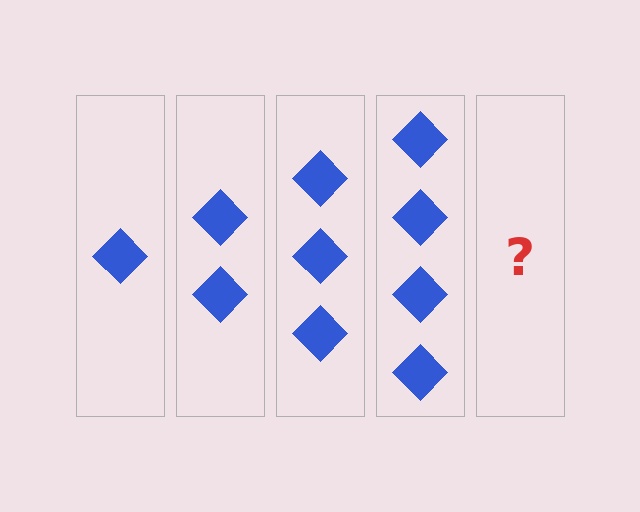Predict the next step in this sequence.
The next step is 5 diamonds.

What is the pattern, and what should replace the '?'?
The pattern is that each step adds one more diamond. The '?' should be 5 diamonds.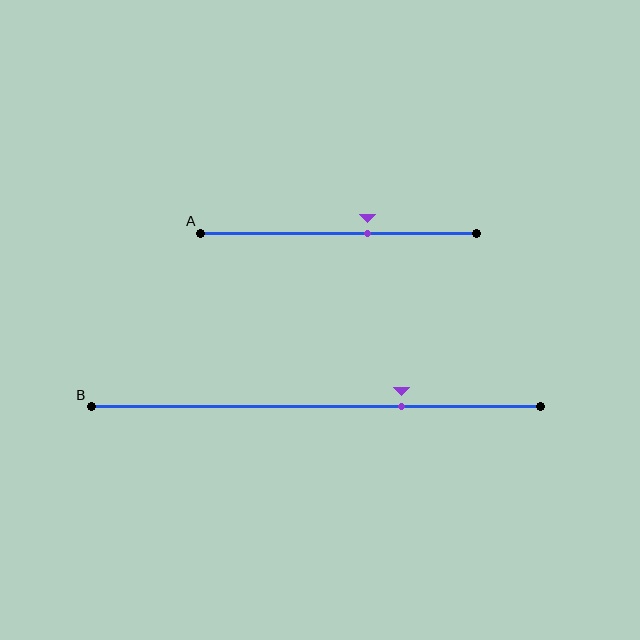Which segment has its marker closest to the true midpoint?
Segment A has its marker closest to the true midpoint.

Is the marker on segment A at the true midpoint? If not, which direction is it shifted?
No, the marker on segment A is shifted to the right by about 10% of the segment length.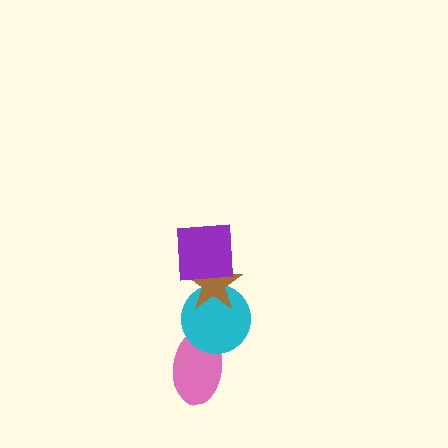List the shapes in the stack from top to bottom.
From top to bottom: the purple square, the brown star, the cyan circle, the pink ellipse.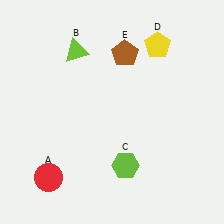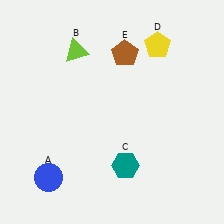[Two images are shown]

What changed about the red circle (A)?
In Image 1, A is red. In Image 2, it changed to blue.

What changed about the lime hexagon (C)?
In Image 1, C is lime. In Image 2, it changed to teal.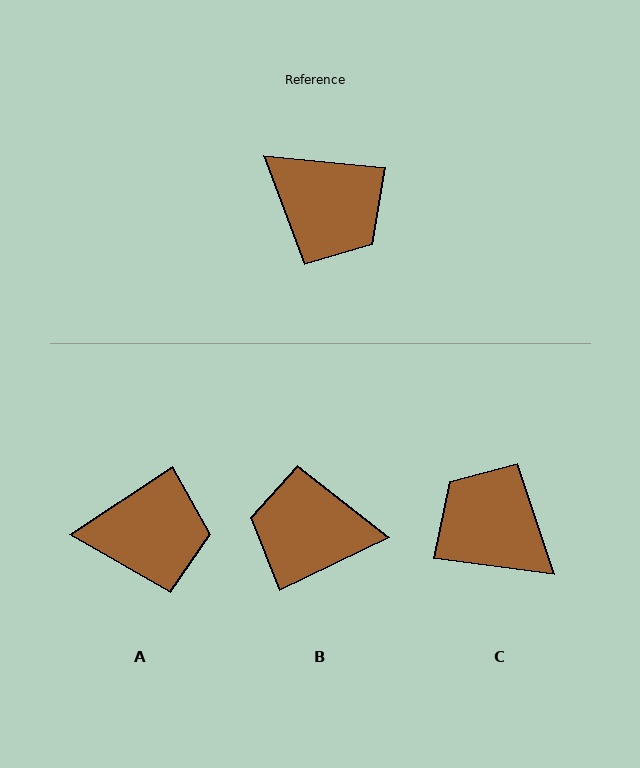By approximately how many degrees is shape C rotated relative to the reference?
Approximately 178 degrees counter-clockwise.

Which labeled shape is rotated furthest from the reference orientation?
C, about 178 degrees away.